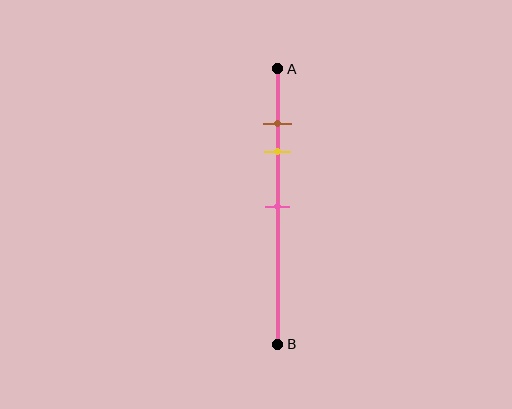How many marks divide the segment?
There are 3 marks dividing the segment.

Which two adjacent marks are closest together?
The brown and yellow marks are the closest adjacent pair.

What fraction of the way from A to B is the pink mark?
The pink mark is approximately 50% (0.5) of the way from A to B.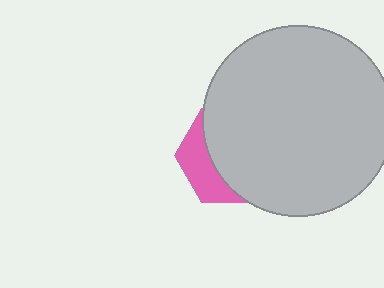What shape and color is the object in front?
The object in front is a light gray circle.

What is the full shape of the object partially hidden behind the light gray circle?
The partially hidden object is a pink hexagon.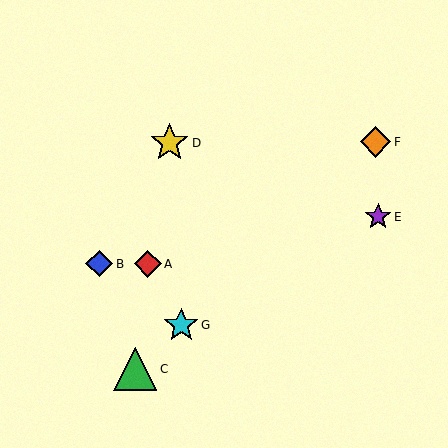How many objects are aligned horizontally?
2 objects (A, B) are aligned horizontally.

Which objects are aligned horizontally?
Objects A, B are aligned horizontally.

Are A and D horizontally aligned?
No, A is at y≈264 and D is at y≈143.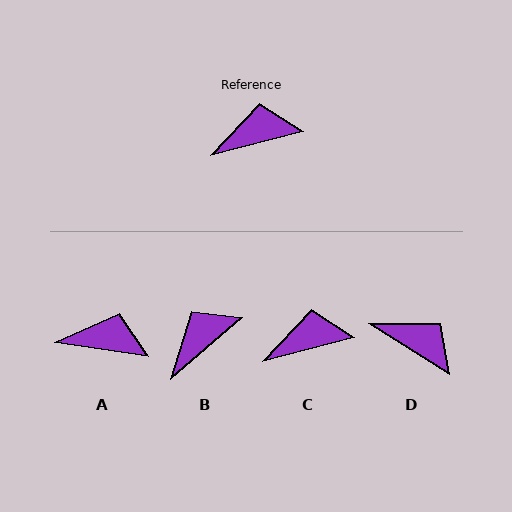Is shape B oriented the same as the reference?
No, it is off by about 26 degrees.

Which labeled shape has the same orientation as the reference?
C.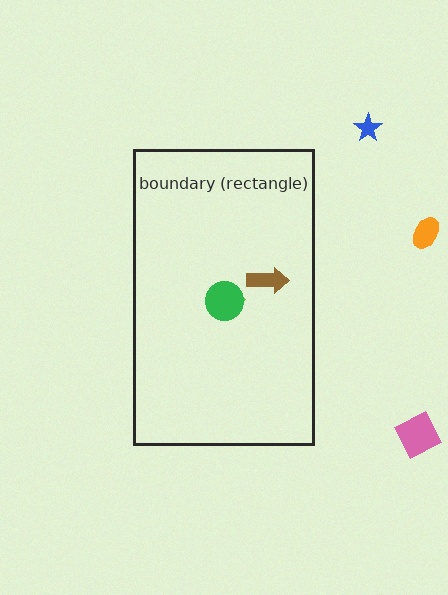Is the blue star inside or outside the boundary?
Outside.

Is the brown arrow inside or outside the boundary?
Inside.